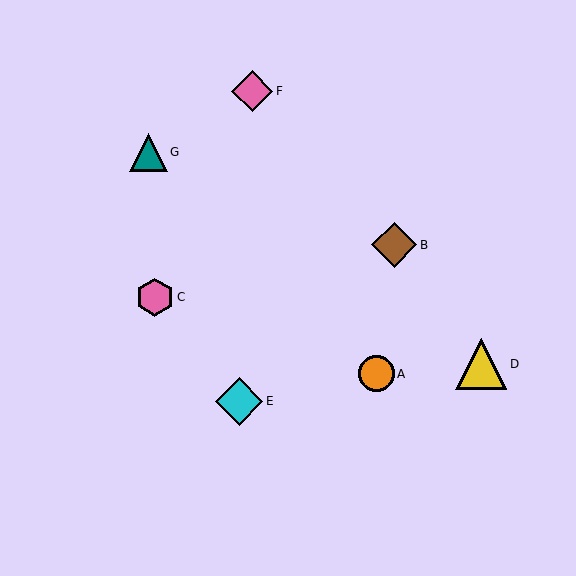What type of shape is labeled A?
Shape A is an orange circle.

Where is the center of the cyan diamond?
The center of the cyan diamond is at (239, 401).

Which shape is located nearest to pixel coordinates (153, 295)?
The pink hexagon (labeled C) at (155, 297) is nearest to that location.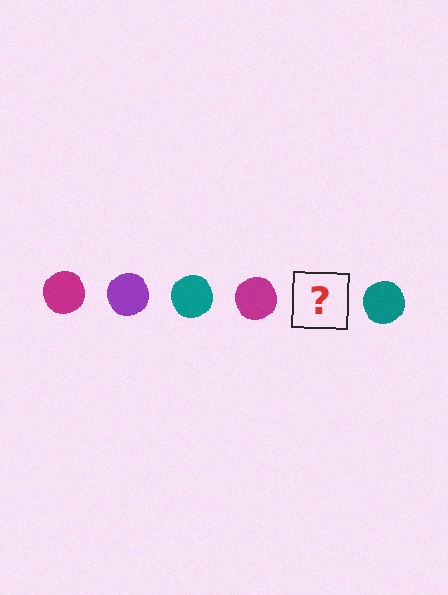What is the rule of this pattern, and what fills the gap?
The rule is that the pattern cycles through magenta, purple, teal circles. The gap should be filled with a purple circle.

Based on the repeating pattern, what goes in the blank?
The blank should be a purple circle.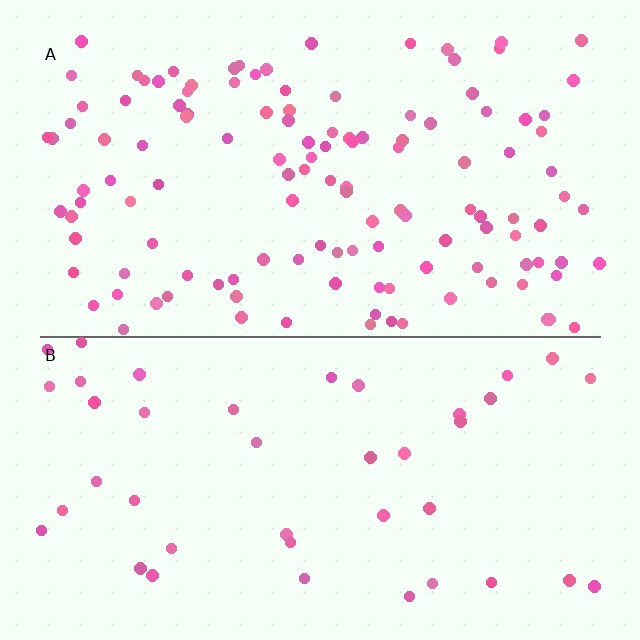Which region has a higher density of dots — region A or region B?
A (the top).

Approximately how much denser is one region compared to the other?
Approximately 3.1× — region A over region B.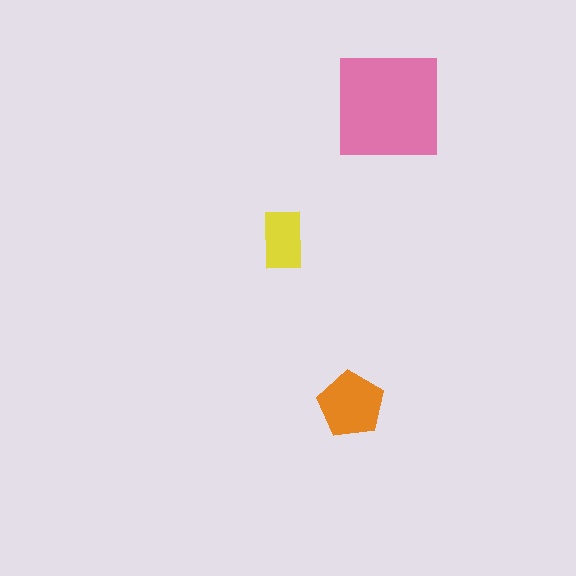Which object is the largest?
The pink square.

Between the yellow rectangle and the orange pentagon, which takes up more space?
The orange pentagon.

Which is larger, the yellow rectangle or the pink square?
The pink square.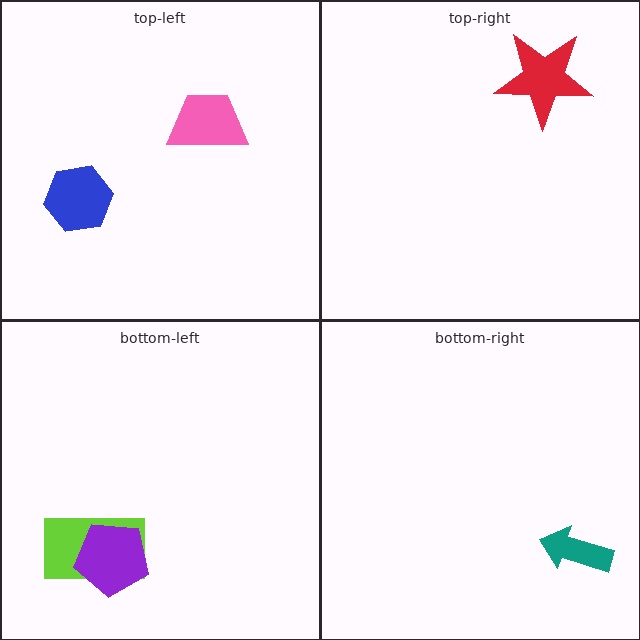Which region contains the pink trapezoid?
The top-left region.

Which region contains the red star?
The top-right region.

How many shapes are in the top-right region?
1.